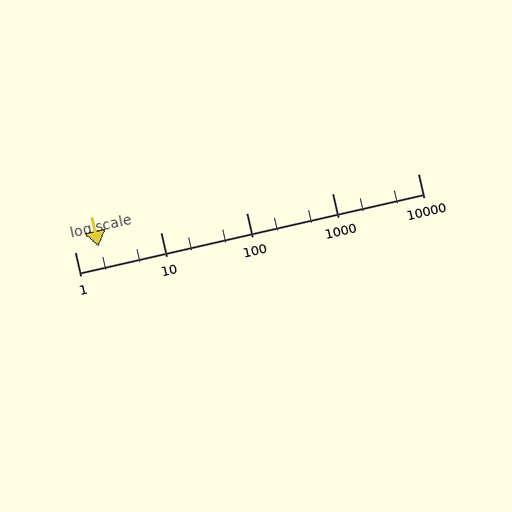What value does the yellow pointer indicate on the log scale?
The pointer indicates approximately 1.9.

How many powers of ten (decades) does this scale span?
The scale spans 4 decades, from 1 to 10000.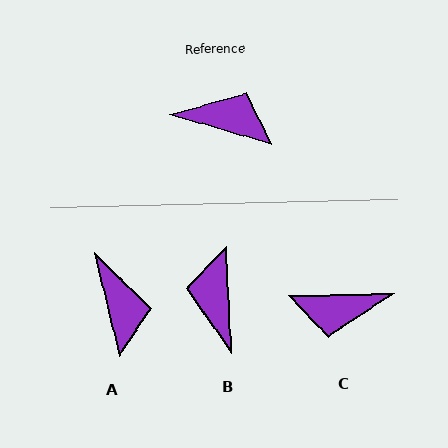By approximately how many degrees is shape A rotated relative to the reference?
Approximately 60 degrees clockwise.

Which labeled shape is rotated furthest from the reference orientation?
C, about 162 degrees away.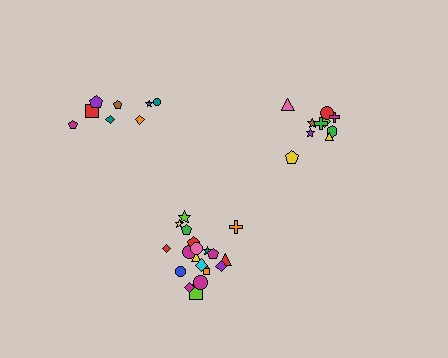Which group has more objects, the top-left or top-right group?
The top-right group.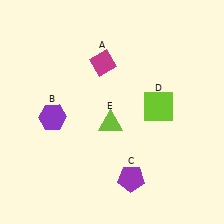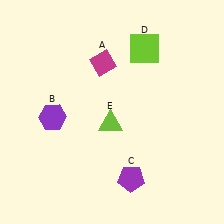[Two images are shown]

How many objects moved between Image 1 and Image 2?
1 object moved between the two images.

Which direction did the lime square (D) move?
The lime square (D) moved up.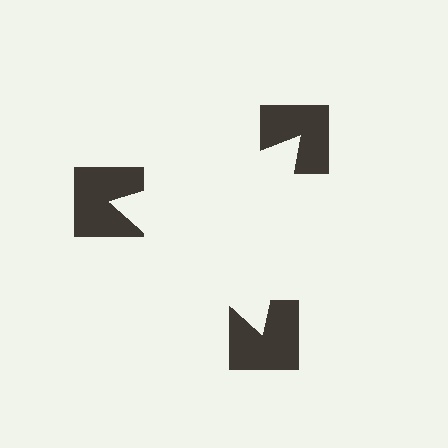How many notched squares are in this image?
There are 3 — one at each vertex of the illusory triangle.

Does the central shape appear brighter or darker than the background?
It typically appears slightly brighter than the background, even though no actual brightness change is drawn.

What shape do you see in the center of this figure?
An illusory triangle — its edges are inferred from the aligned wedge cuts in the notched squares, not physically drawn.